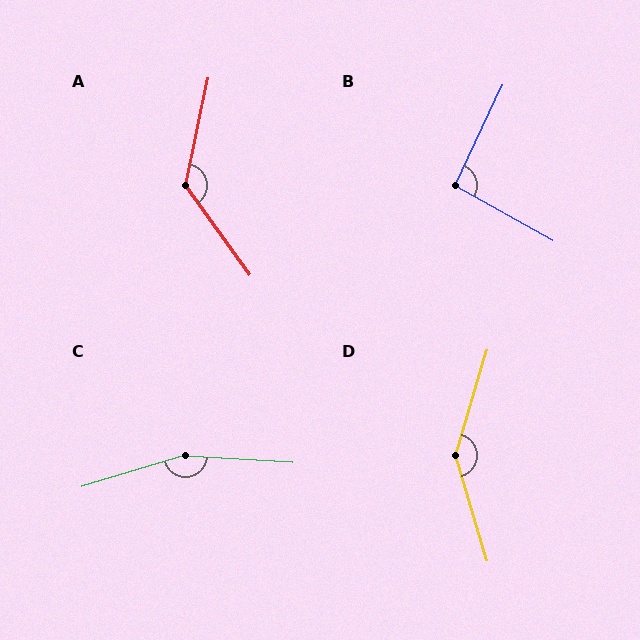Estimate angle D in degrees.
Approximately 146 degrees.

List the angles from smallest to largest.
B (94°), A (133°), D (146°), C (160°).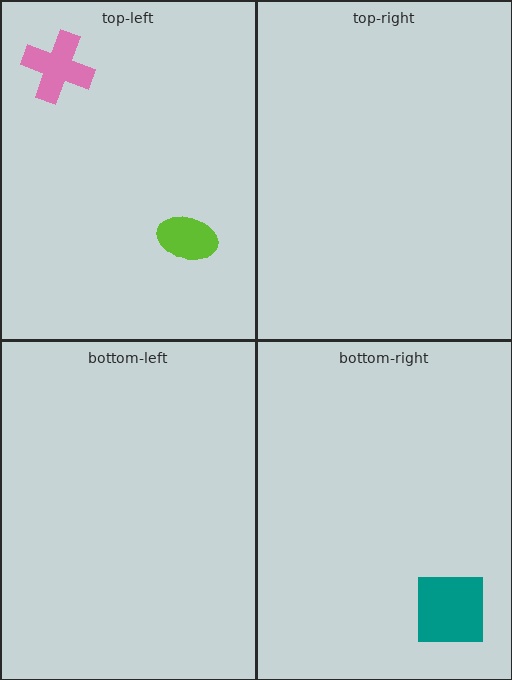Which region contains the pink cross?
The top-left region.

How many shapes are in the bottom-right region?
1.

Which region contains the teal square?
The bottom-right region.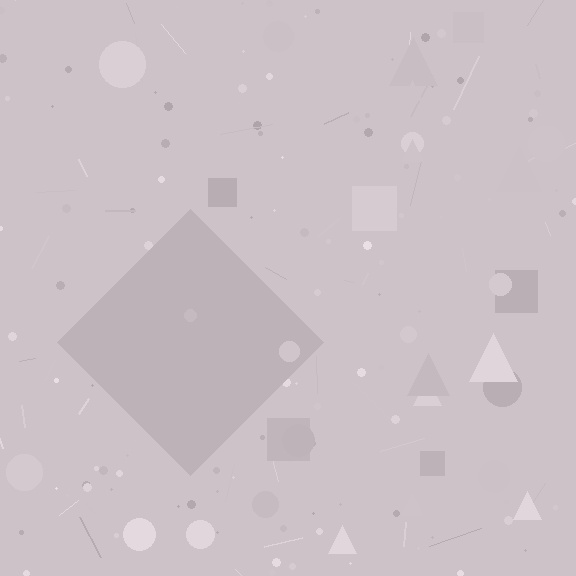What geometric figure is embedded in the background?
A diamond is embedded in the background.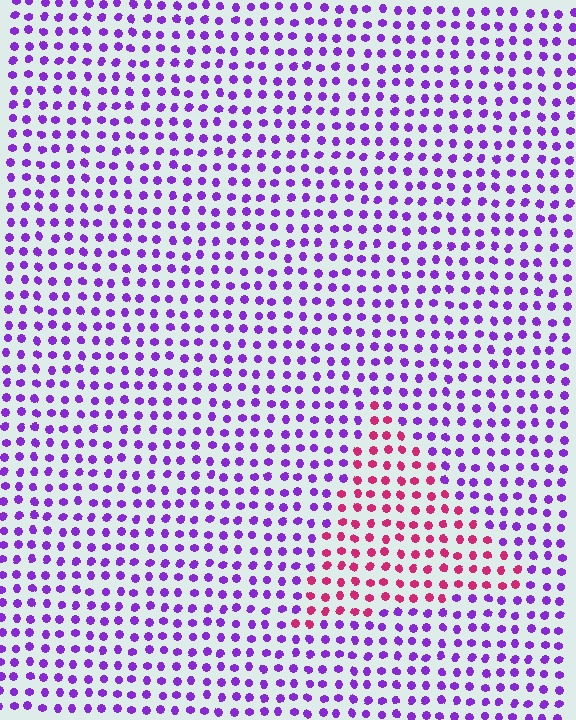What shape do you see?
I see a triangle.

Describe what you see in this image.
The image is filled with small purple elements in a uniform arrangement. A triangle-shaped region is visible where the elements are tinted to a slightly different hue, forming a subtle color boundary.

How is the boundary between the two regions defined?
The boundary is defined purely by a slight shift in hue (about 59 degrees). Spacing, size, and orientation are identical on both sides.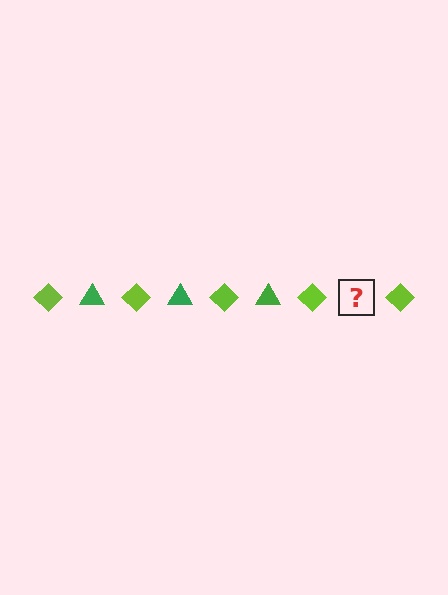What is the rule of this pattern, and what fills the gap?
The rule is that the pattern alternates between lime diamond and green triangle. The gap should be filled with a green triangle.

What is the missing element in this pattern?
The missing element is a green triangle.